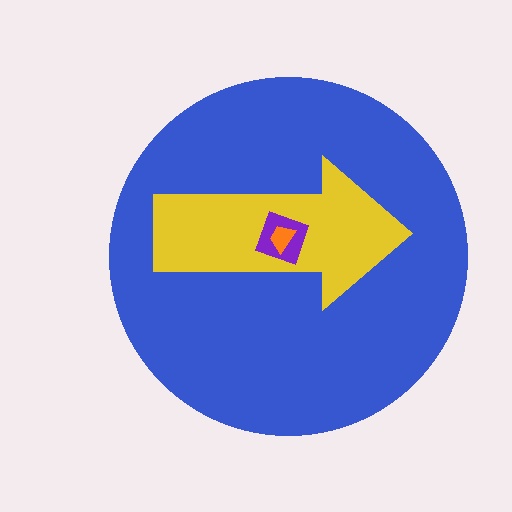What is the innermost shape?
The orange trapezoid.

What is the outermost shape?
The blue circle.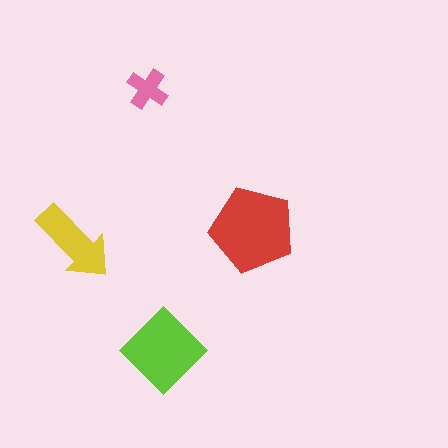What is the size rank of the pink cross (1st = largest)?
4th.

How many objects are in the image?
There are 4 objects in the image.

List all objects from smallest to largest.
The pink cross, the yellow arrow, the lime diamond, the red pentagon.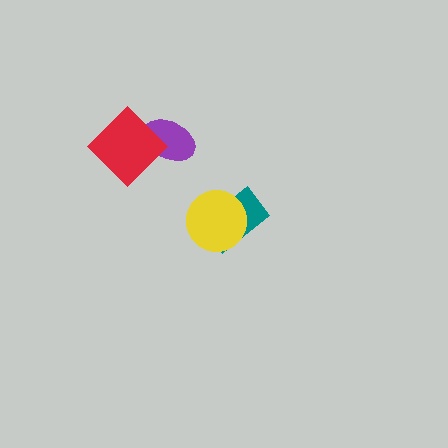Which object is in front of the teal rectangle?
The yellow circle is in front of the teal rectangle.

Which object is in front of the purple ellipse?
The red diamond is in front of the purple ellipse.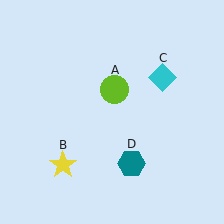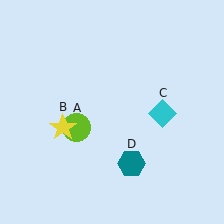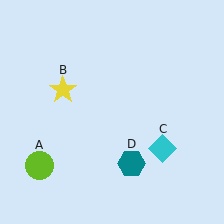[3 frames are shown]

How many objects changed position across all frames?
3 objects changed position: lime circle (object A), yellow star (object B), cyan diamond (object C).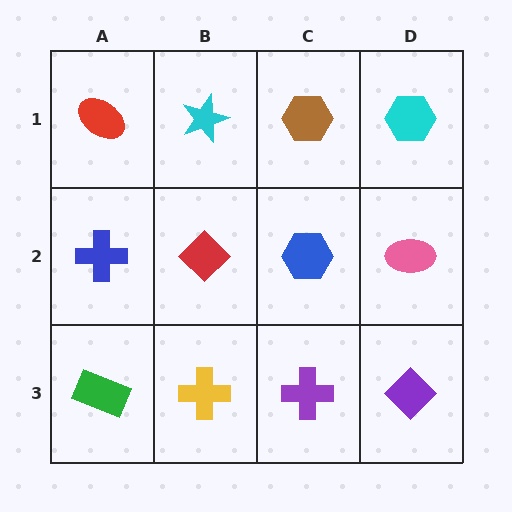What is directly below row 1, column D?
A pink ellipse.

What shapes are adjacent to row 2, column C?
A brown hexagon (row 1, column C), a purple cross (row 3, column C), a red diamond (row 2, column B), a pink ellipse (row 2, column D).